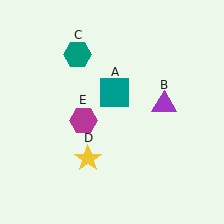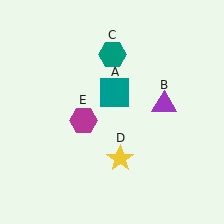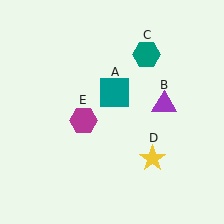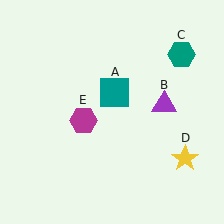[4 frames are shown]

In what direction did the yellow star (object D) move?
The yellow star (object D) moved right.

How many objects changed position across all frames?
2 objects changed position: teal hexagon (object C), yellow star (object D).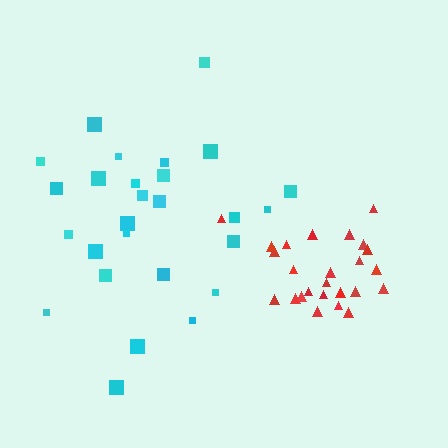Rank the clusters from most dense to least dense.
red, cyan.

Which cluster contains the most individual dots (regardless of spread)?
Cyan (27).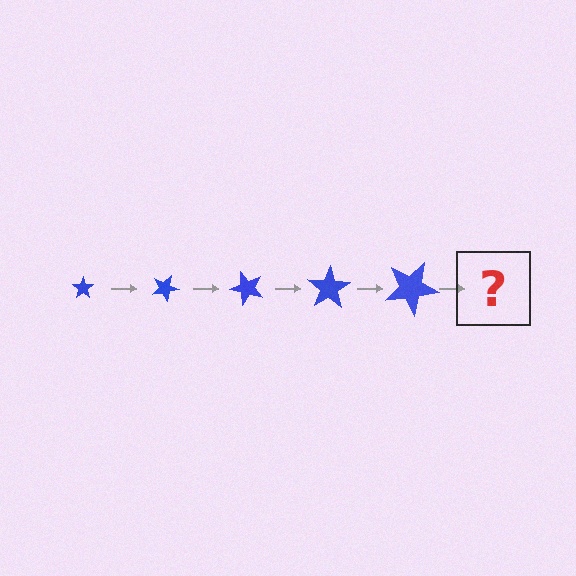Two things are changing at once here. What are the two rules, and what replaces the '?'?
The two rules are that the star grows larger each step and it rotates 25 degrees each step. The '?' should be a star, larger than the previous one and rotated 125 degrees from the start.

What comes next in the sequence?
The next element should be a star, larger than the previous one and rotated 125 degrees from the start.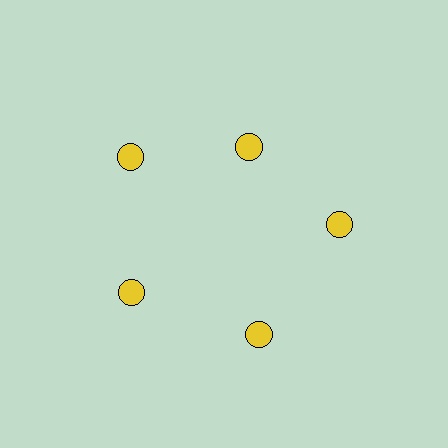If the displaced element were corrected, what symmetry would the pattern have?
It would have 5-fold rotational symmetry — the pattern would map onto itself every 72 degrees.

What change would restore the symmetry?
The symmetry would be restored by moving it outward, back onto the ring so that all 5 circles sit at equal angles and equal distance from the center.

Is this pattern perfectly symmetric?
No. The 5 yellow circles are arranged in a ring, but one element near the 1 o'clock position is pulled inward toward the center, breaking the 5-fold rotational symmetry.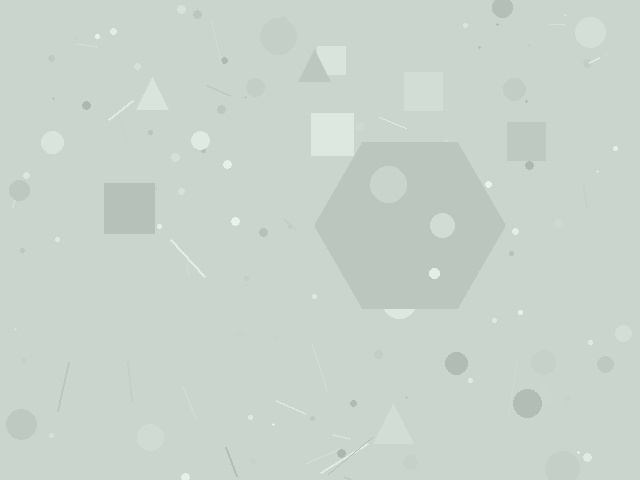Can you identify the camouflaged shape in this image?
The camouflaged shape is a hexagon.